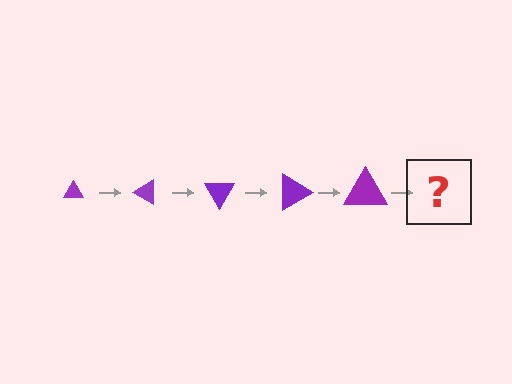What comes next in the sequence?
The next element should be a triangle, larger than the previous one and rotated 150 degrees from the start.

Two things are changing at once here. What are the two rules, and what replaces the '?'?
The two rules are that the triangle grows larger each step and it rotates 30 degrees each step. The '?' should be a triangle, larger than the previous one and rotated 150 degrees from the start.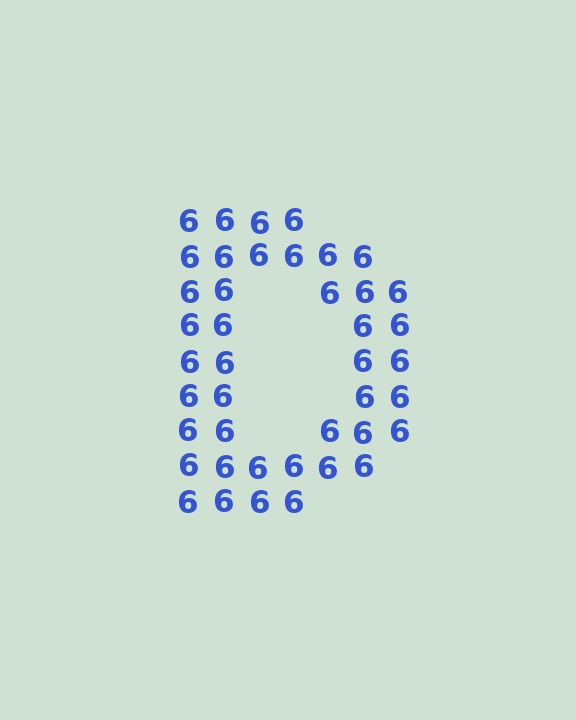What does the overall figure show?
The overall figure shows the letter D.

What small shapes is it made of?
It is made of small digit 6's.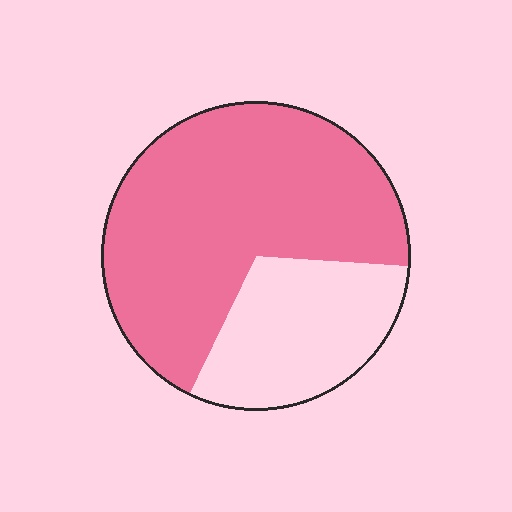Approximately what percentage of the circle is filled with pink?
Approximately 70%.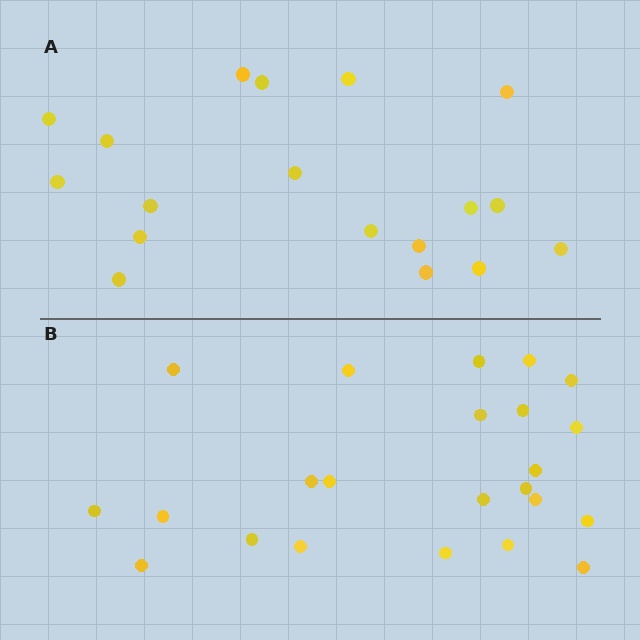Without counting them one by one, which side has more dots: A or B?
Region B (the bottom region) has more dots.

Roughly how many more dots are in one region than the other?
Region B has about 5 more dots than region A.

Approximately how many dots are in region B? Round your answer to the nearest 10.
About 20 dots. (The exact count is 23, which rounds to 20.)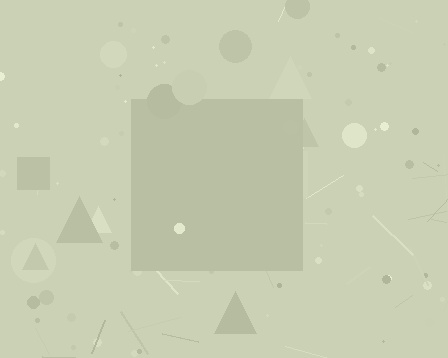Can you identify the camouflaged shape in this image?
The camouflaged shape is a square.